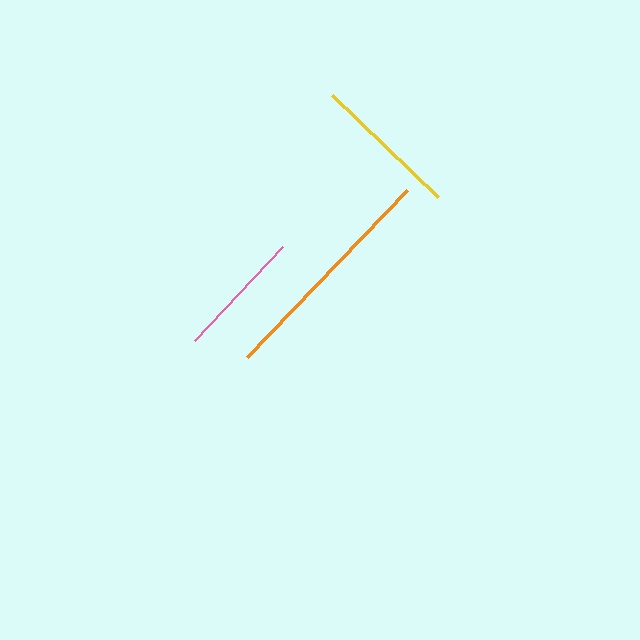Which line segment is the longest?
The orange line is the longest at approximately 231 pixels.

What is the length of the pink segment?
The pink segment is approximately 129 pixels long.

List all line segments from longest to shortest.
From longest to shortest: orange, yellow, pink.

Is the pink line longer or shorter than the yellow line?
The yellow line is longer than the pink line.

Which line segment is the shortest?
The pink line is the shortest at approximately 129 pixels.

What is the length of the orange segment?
The orange segment is approximately 231 pixels long.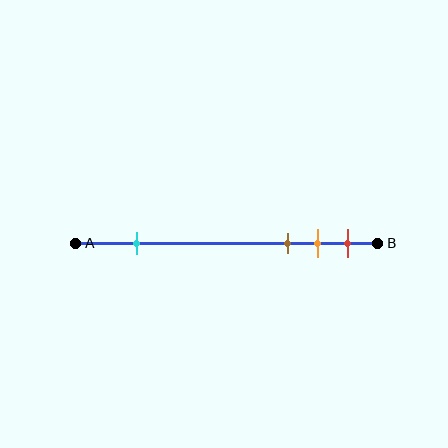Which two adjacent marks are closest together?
The orange and red marks are the closest adjacent pair.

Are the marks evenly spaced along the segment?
No, the marks are not evenly spaced.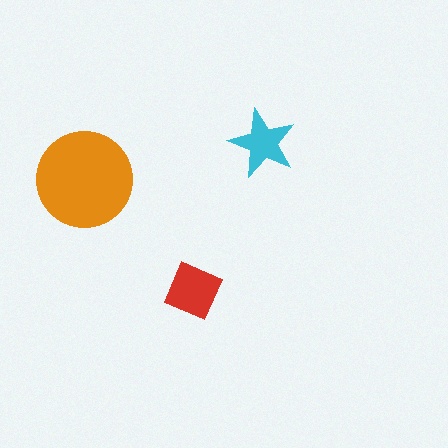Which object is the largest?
The orange circle.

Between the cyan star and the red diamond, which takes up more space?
The red diamond.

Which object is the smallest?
The cyan star.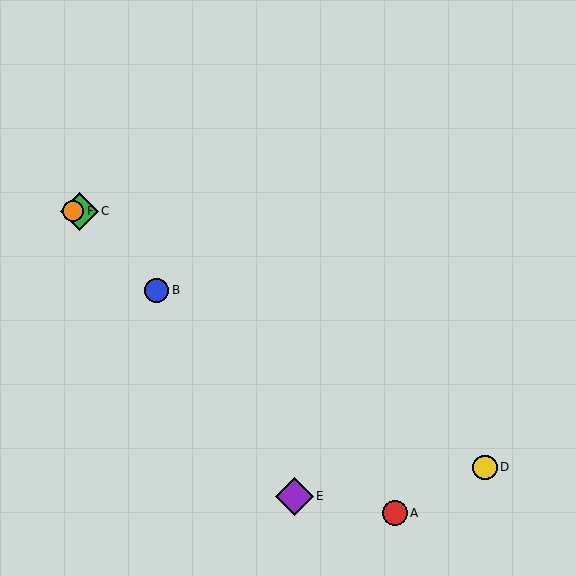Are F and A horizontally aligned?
No, F is at y≈211 and A is at y≈513.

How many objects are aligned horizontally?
2 objects (C, F) are aligned horizontally.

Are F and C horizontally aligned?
Yes, both are at y≈211.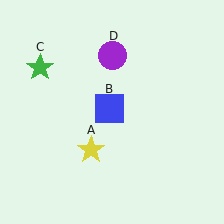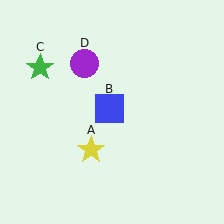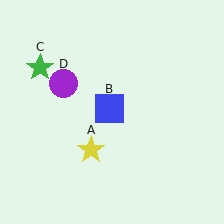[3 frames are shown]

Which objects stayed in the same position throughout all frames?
Yellow star (object A) and blue square (object B) and green star (object C) remained stationary.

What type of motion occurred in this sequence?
The purple circle (object D) rotated counterclockwise around the center of the scene.